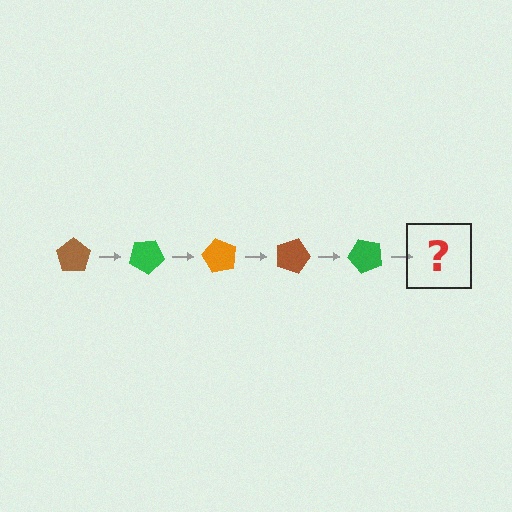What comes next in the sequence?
The next element should be an orange pentagon, rotated 150 degrees from the start.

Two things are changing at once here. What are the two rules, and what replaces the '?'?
The two rules are that it rotates 30 degrees each step and the color cycles through brown, green, and orange. The '?' should be an orange pentagon, rotated 150 degrees from the start.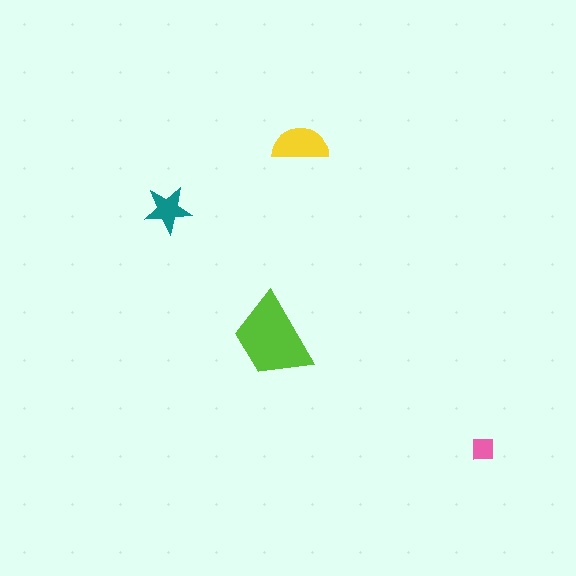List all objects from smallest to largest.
The pink square, the teal star, the yellow semicircle, the lime trapezoid.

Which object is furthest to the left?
The teal star is leftmost.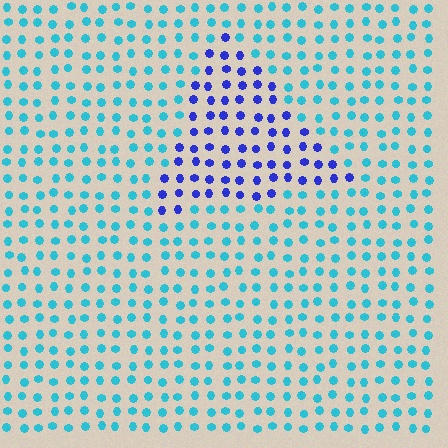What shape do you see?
I see a triangle.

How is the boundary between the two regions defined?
The boundary is defined purely by a slight shift in hue (about 52 degrees). Spacing, size, and orientation are identical on both sides.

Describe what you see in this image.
The image is filled with small cyan elements in a uniform arrangement. A triangle-shaped region is visible where the elements are tinted to a slightly different hue, forming a subtle color boundary.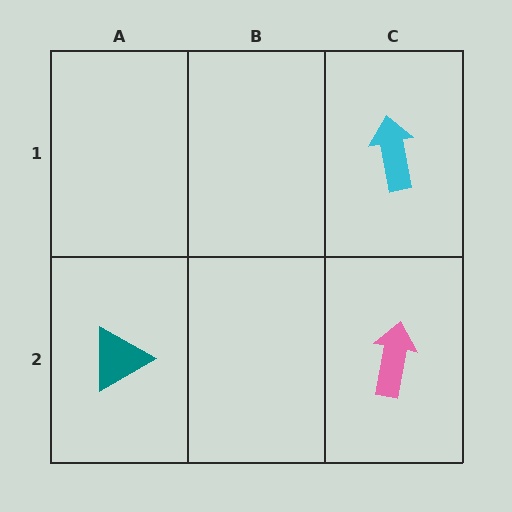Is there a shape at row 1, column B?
No, that cell is empty.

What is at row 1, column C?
A cyan arrow.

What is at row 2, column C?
A pink arrow.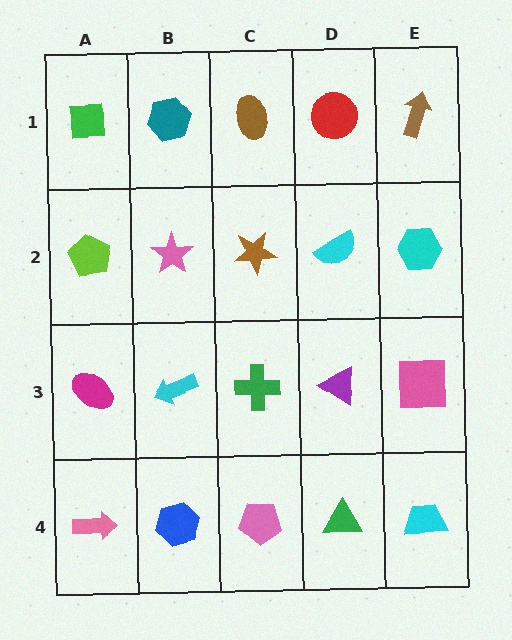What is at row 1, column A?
A green square.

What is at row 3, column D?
A purple triangle.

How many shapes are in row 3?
5 shapes.